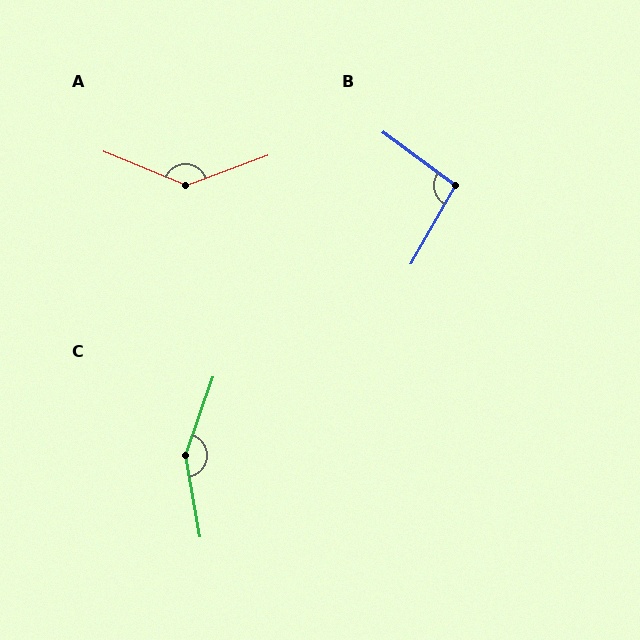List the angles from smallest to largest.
B (97°), A (137°), C (150°).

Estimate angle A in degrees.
Approximately 137 degrees.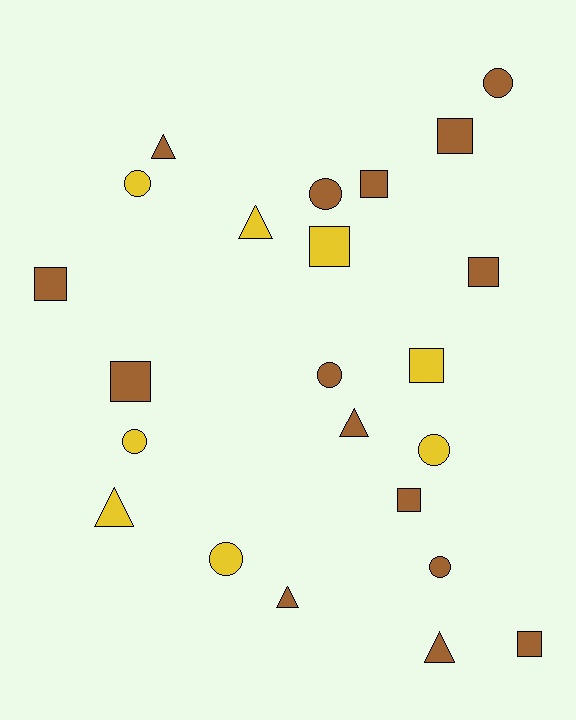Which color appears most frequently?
Brown, with 15 objects.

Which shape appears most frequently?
Square, with 9 objects.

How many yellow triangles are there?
There are 2 yellow triangles.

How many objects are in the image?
There are 23 objects.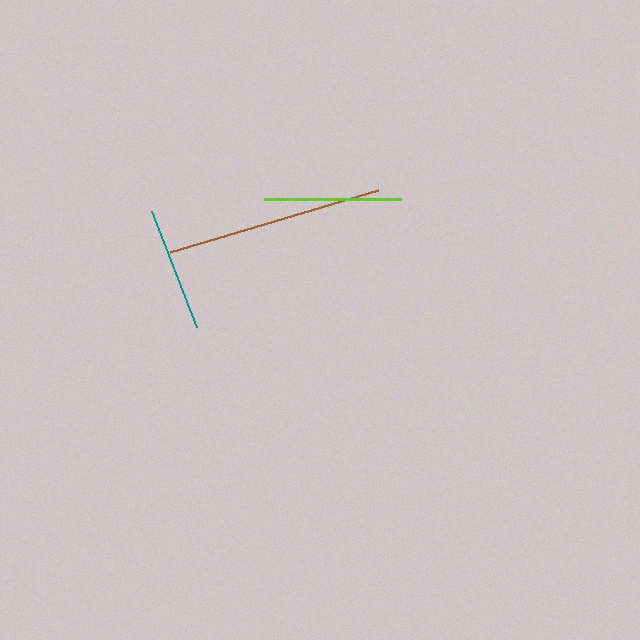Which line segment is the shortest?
The teal line is the shortest at approximately 124 pixels.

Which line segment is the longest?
The brown line is the longest at approximately 217 pixels.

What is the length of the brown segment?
The brown segment is approximately 217 pixels long.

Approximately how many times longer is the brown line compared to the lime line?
The brown line is approximately 1.6 times the length of the lime line.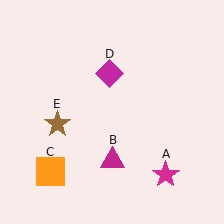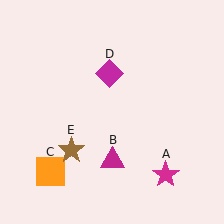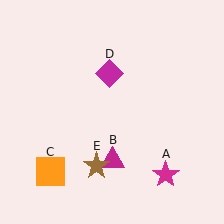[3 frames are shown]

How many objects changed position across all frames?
1 object changed position: brown star (object E).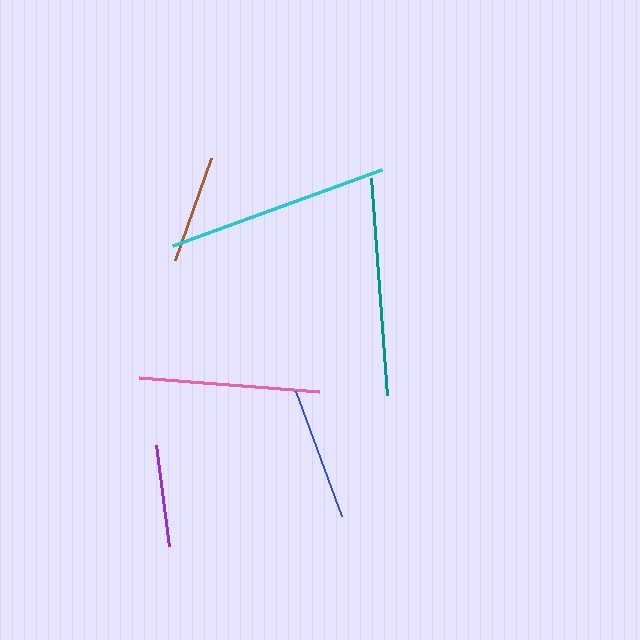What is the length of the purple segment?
The purple segment is approximately 102 pixels long.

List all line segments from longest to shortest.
From longest to shortest: cyan, teal, pink, blue, brown, purple.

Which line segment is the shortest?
The purple line is the shortest at approximately 102 pixels.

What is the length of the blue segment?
The blue segment is approximately 134 pixels long.